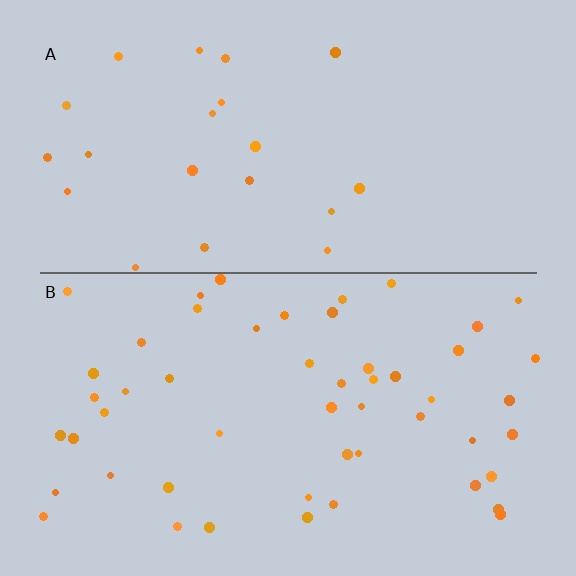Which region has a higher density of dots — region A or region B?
B (the bottom).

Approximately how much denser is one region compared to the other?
Approximately 2.4× — region B over region A.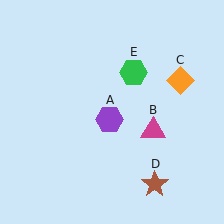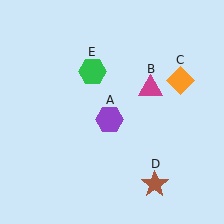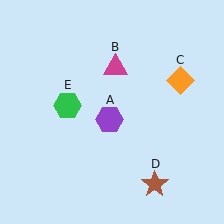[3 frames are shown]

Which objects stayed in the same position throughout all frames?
Purple hexagon (object A) and orange diamond (object C) and brown star (object D) remained stationary.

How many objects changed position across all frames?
2 objects changed position: magenta triangle (object B), green hexagon (object E).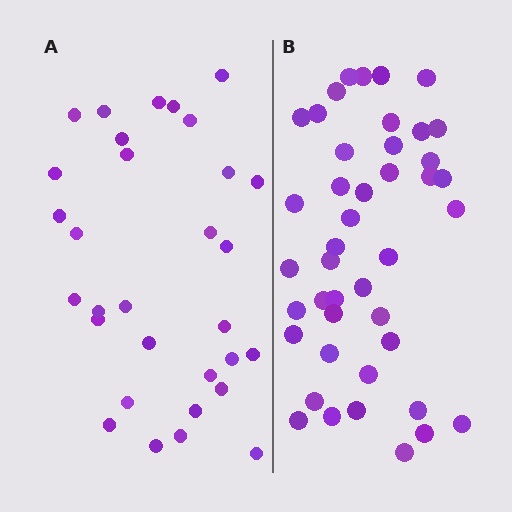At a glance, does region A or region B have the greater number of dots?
Region B (the right region) has more dots.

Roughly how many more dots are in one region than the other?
Region B has roughly 12 or so more dots than region A.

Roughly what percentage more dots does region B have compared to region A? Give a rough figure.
About 40% more.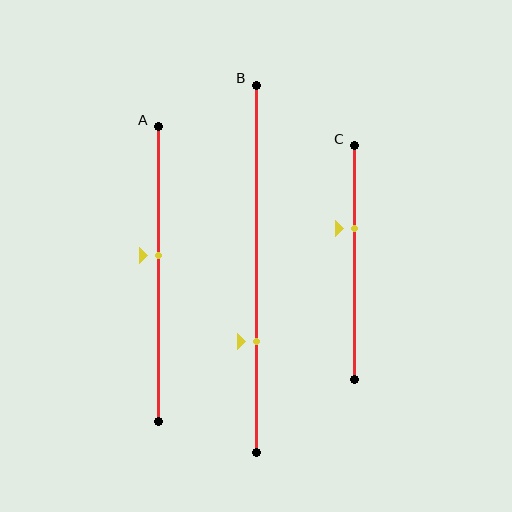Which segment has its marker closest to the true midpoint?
Segment A has its marker closest to the true midpoint.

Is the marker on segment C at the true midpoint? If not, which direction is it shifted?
No, the marker on segment C is shifted upward by about 15% of the segment length.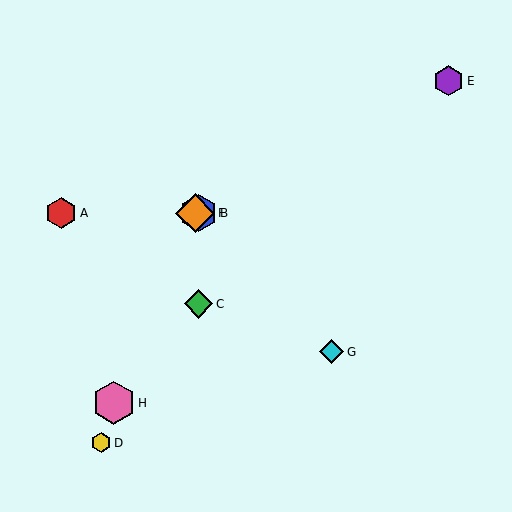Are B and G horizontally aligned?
No, B is at y≈213 and G is at y≈352.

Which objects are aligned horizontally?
Objects A, B, F are aligned horizontally.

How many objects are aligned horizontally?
3 objects (A, B, F) are aligned horizontally.